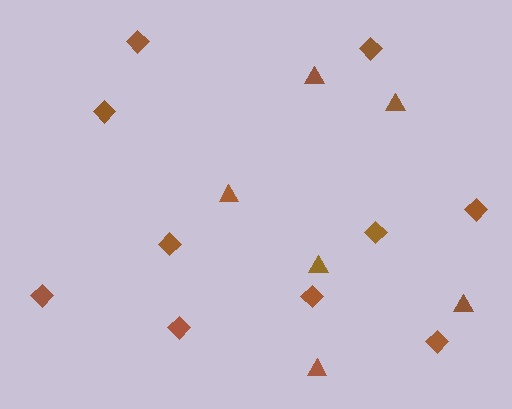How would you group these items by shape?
There are 2 groups: one group of triangles (6) and one group of diamonds (10).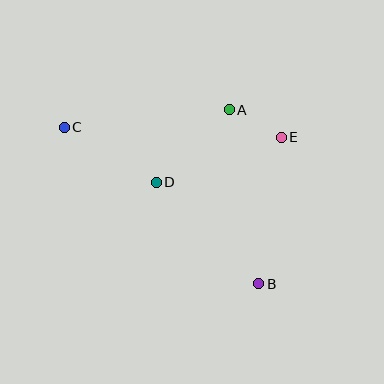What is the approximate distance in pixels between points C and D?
The distance between C and D is approximately 107 pixels.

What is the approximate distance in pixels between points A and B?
The distance between A and B is approximately 177 pixels.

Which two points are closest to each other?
Points A and E are closest to each other.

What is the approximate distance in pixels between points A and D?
The distance between A and D is approximately 103 pixels.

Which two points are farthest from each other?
Points B and C are farthest from each other.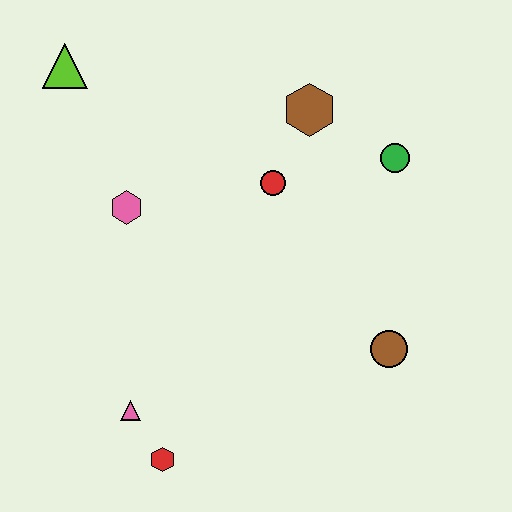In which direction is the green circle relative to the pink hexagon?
The green circle is to the right of the pink hexagon.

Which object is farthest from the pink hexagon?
The brown circle is farthest from the pink hexagon.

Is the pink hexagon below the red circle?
Yes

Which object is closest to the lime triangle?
The pink hexagon is closest to the lime triangle.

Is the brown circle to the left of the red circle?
No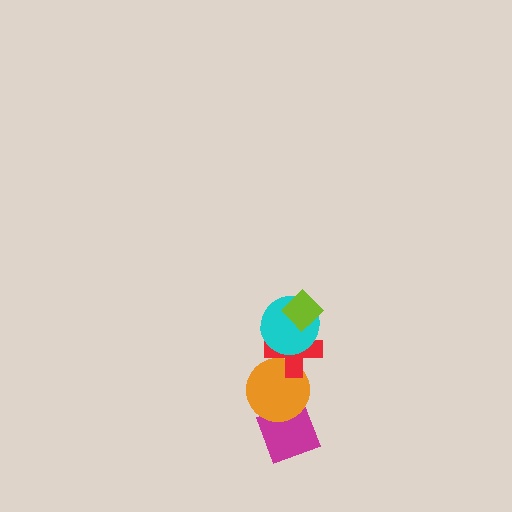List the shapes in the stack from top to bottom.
From top to bottom: the lime diamond, the cyan circle, the red cross, the orange circle, the magenta diamond.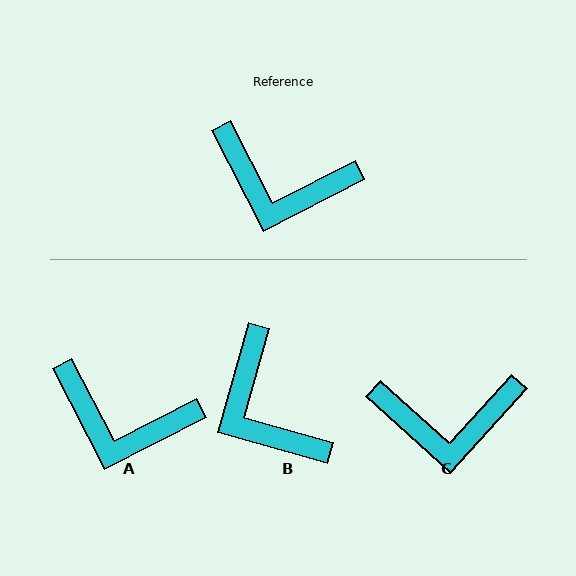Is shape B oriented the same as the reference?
No, it is off by about 43 degrees.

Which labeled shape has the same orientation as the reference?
A.